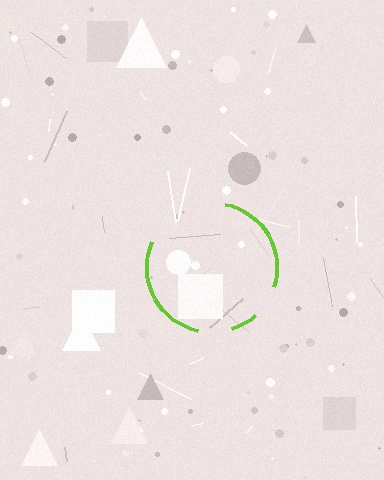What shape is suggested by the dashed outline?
The dashed outline suggests a circle.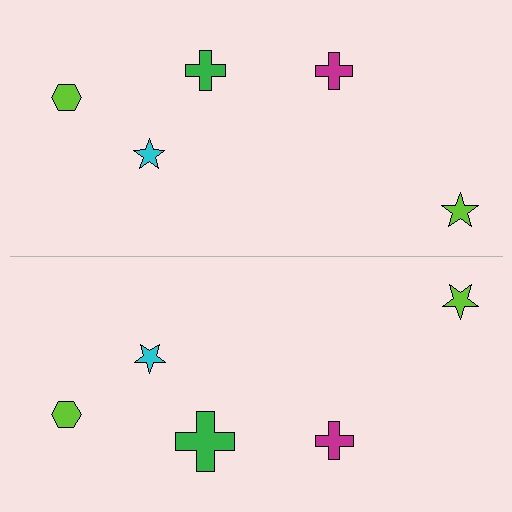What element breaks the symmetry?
The green cross on the bottom side has a different size than its mirror counterpart.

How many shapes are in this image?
There are 10 shapes in this image.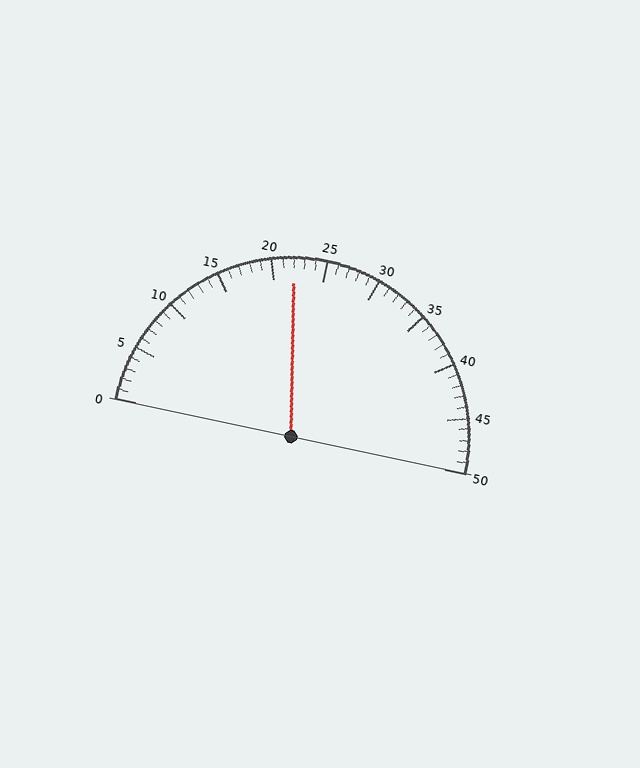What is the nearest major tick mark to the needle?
The nearest major tick mark is 20.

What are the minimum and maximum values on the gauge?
The gauge ranges from 0 to 50.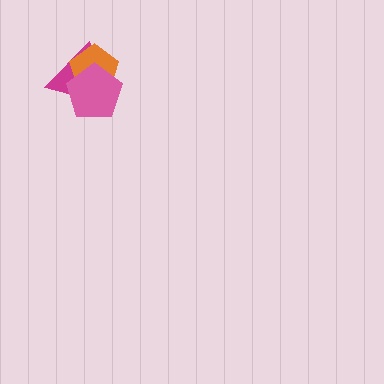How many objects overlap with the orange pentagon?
2 objects overlap with the orange pentagon.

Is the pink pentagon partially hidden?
No, no other shape covers it.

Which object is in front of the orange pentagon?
The pink pentagon is in front of the orange pentagon.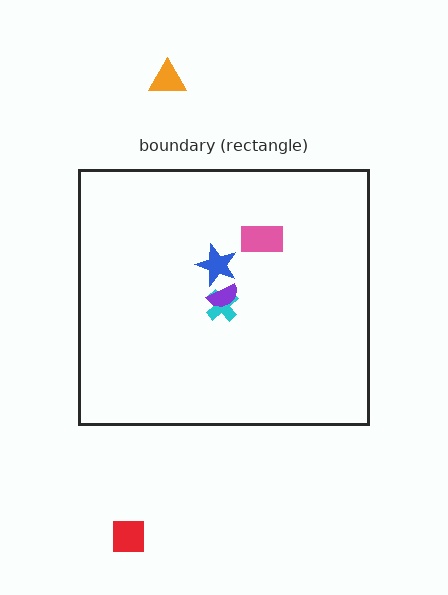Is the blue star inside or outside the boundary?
Inside.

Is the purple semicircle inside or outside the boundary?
Inside.